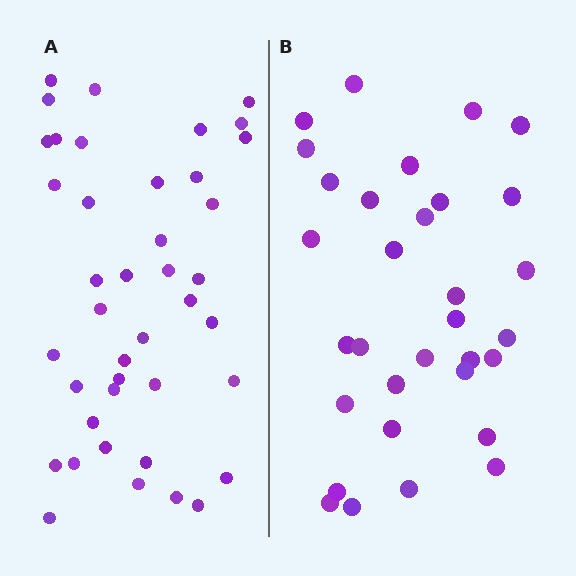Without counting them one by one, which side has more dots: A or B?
Region A (the left region) has more dots.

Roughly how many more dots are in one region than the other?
Region A has roughly 8 or so more dots than region B.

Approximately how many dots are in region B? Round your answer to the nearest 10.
About 30 dots. (The exact count is 32, which rounds to 30.)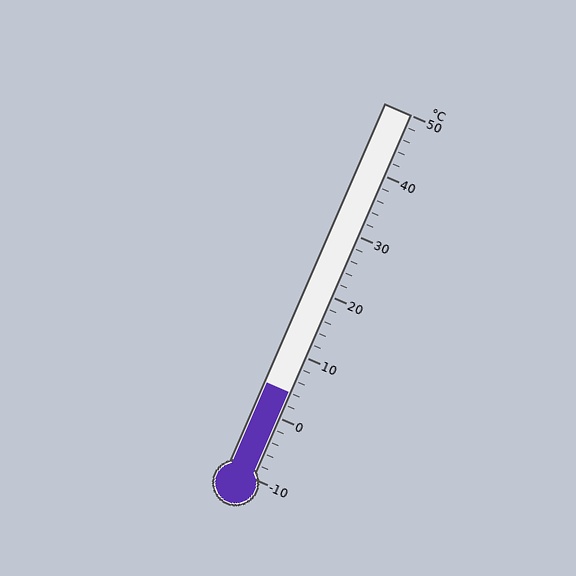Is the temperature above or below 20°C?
The temperature is below 20°C.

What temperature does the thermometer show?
The thermometer shows approximately 4°C.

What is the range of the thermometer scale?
The thermometer scale ranges from -10°C to 50°C.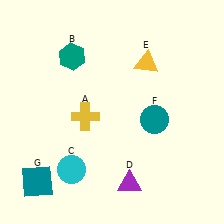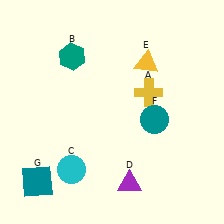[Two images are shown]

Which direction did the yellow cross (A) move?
The yellow cross (A) moved right.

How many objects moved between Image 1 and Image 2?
1 object moved between the two images.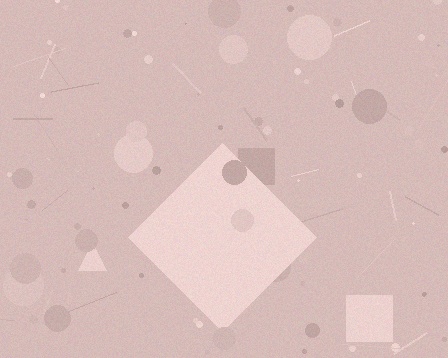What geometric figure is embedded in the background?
A diamond is embedded in the background.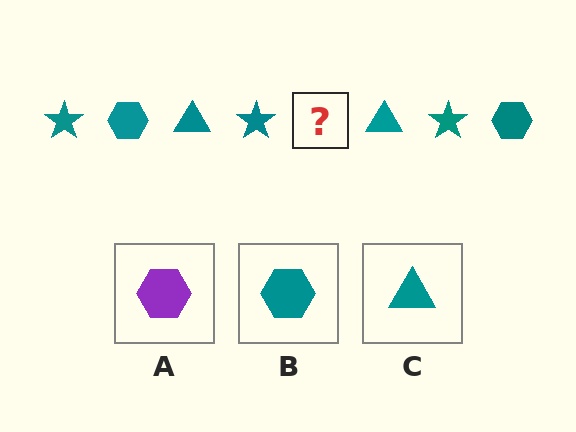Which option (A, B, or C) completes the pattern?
B.